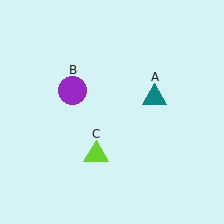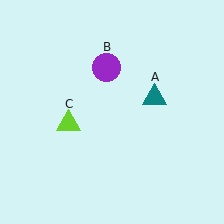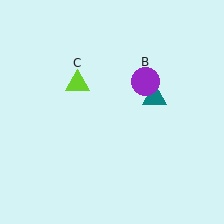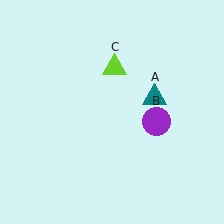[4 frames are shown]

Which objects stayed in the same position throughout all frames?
Teal triangle (object A) remained stationary.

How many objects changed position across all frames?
2 objects changed position: purple circle (object B), lime triangle (object C).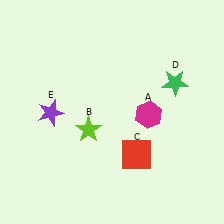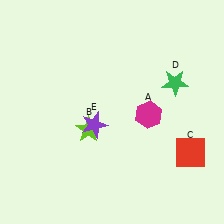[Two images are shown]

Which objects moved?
The objects that moved are: the red square (C), the purple star (E).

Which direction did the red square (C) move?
The red square (C) moved right.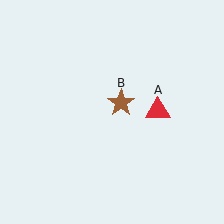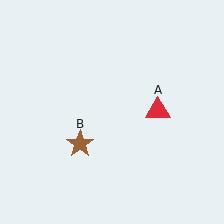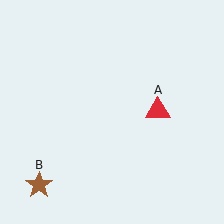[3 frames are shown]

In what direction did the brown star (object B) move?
The brown star (object B) moved down and to the left.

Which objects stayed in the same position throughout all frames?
Red triangle (object A) remained stationary.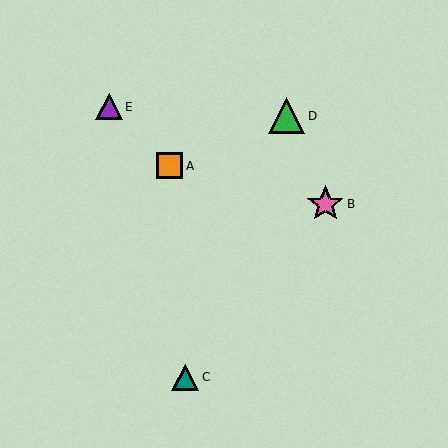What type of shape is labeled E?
Shape E is a purple triangle.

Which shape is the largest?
The pink star (labeled B) is the largest.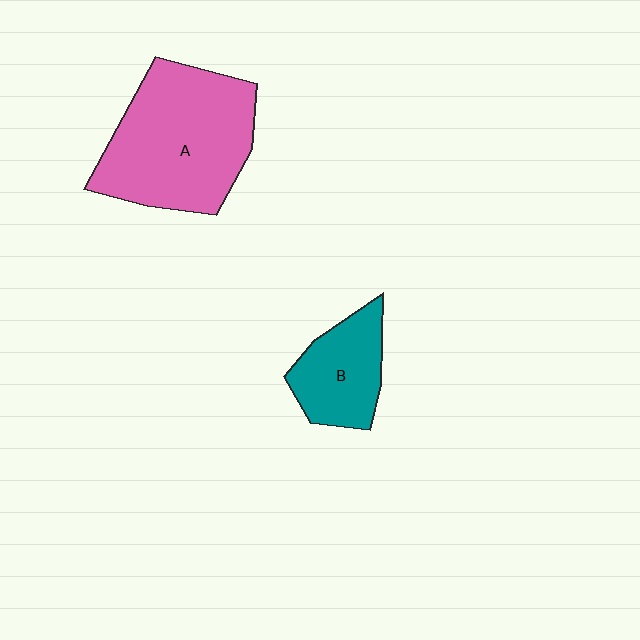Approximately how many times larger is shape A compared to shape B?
Approximately 2.1 times.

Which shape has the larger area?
Shape A (pink).